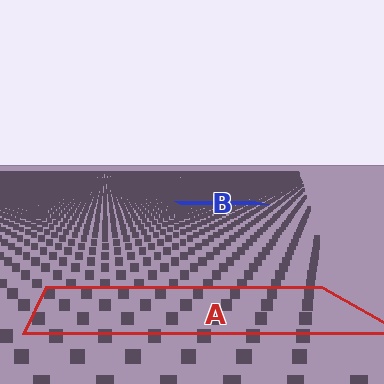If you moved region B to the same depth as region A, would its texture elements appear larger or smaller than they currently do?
They would appear larger. At a closer depth, the same texture elements are projected at a bigger on-screen size.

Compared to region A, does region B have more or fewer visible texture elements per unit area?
Region B has more texture elements per unit area — they are packed more densely because it is farther away.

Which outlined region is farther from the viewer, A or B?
Region B is farther from the viewer — the texture elements inside it appear smaller and more densely packed.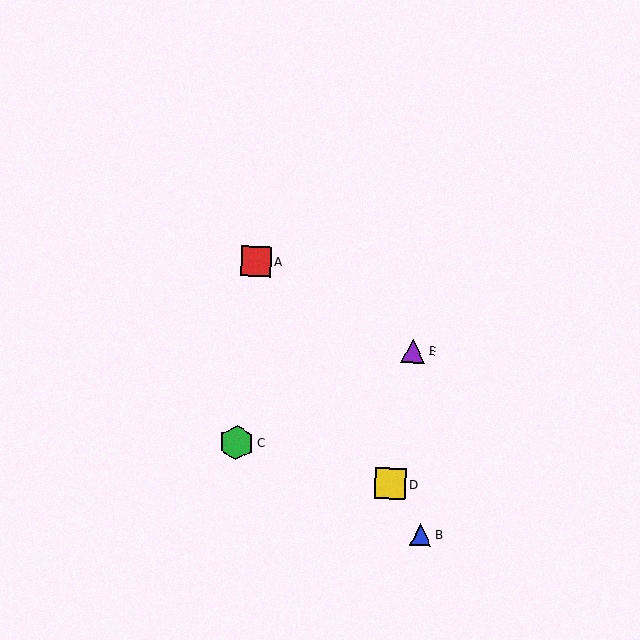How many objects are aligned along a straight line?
3 objects (A, B, D) are aligned along a straight line.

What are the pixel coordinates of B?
Object B is at (421, 534).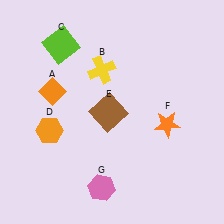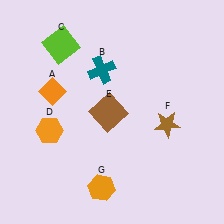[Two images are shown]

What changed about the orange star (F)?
In Image 1, F is orange. In Image 2, it changed to brown.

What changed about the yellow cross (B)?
In Image 1, B is yellow. In Image 2, it changed to teal.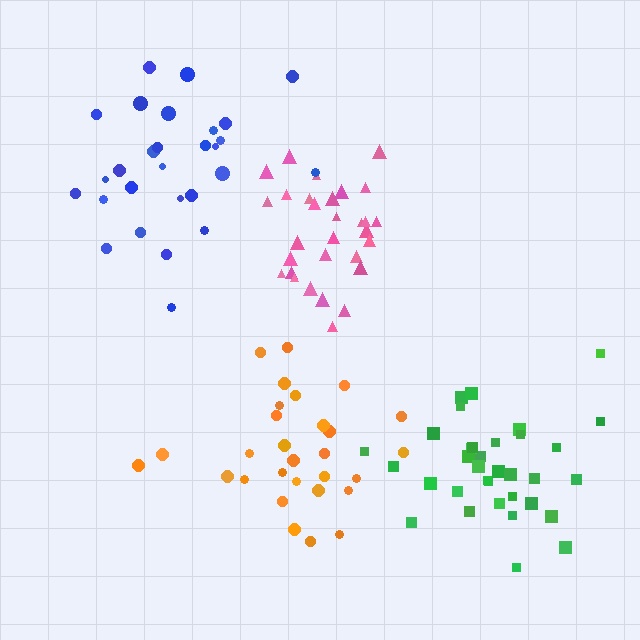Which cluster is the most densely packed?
Pink.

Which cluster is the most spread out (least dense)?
Orange.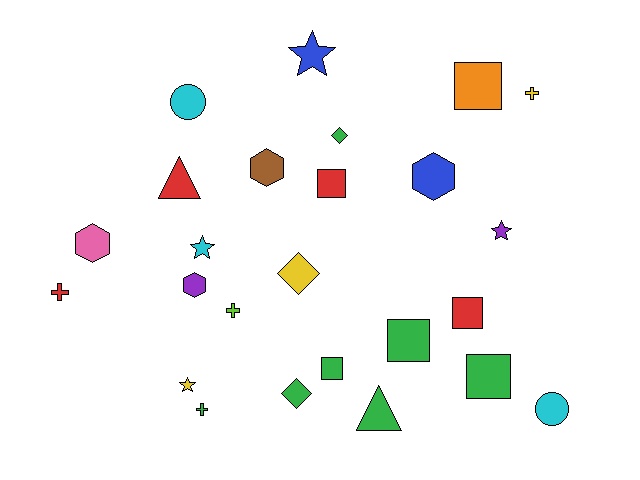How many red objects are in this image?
There are 4 red objects.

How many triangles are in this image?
There are 2 triangles.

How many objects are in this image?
There are 25 objects.